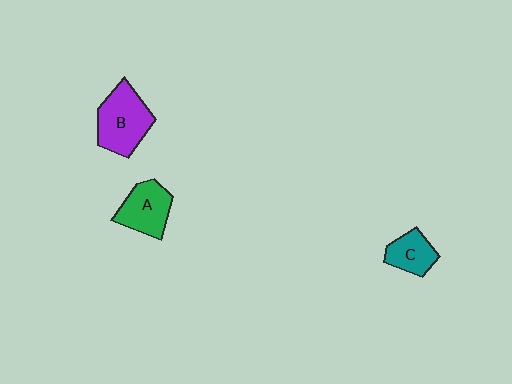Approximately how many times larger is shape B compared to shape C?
Approximately 1.8 times.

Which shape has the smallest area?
Shape C (teal).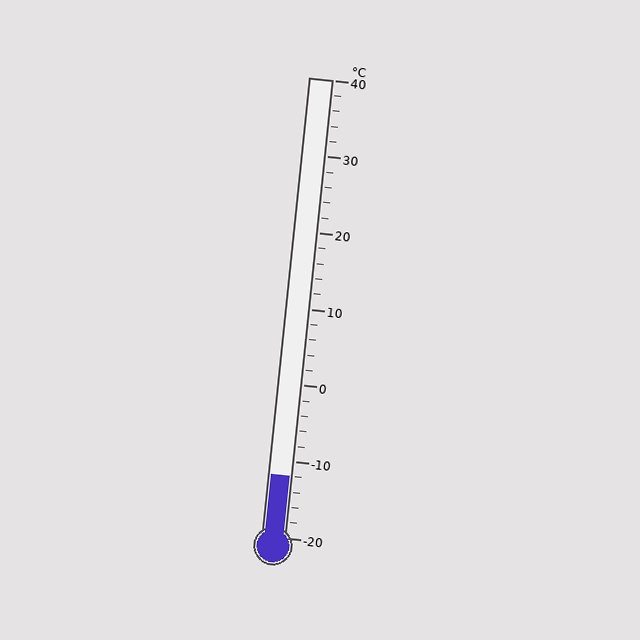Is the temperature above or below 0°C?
The temperature is below 0°C.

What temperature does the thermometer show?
The thermometer shows approximately -12°C.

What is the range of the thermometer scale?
The thermometer scale ranges from -20°C to 40°C.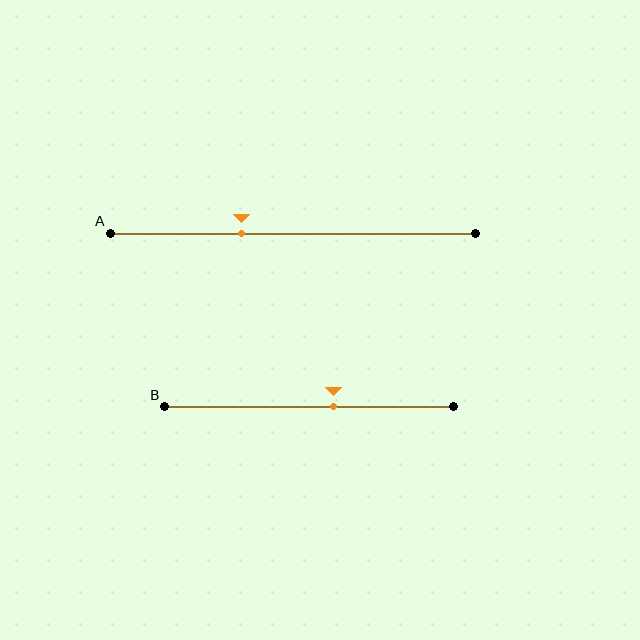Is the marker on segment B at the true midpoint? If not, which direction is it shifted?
No, the marker on segment B is shifted to the right by about 8% of the segment length.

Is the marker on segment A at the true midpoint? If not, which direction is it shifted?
No, the marker on segment A is shifted to the left by about 14% of the segment length.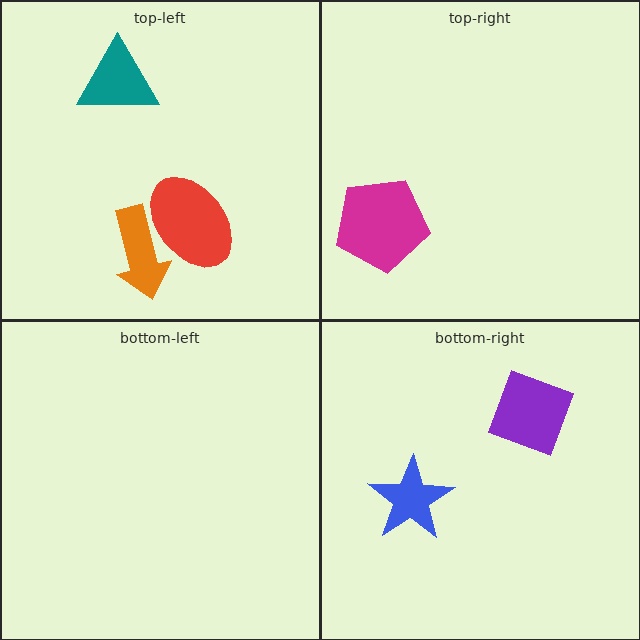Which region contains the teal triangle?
The top-left region.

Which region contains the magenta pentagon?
The top-right region.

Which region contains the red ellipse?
The top-left region.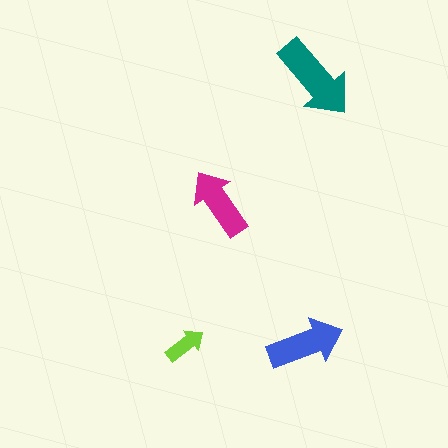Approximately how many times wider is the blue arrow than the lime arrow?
About 2 times wider.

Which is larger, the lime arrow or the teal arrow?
The teal one.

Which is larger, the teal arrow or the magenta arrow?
The teal one.